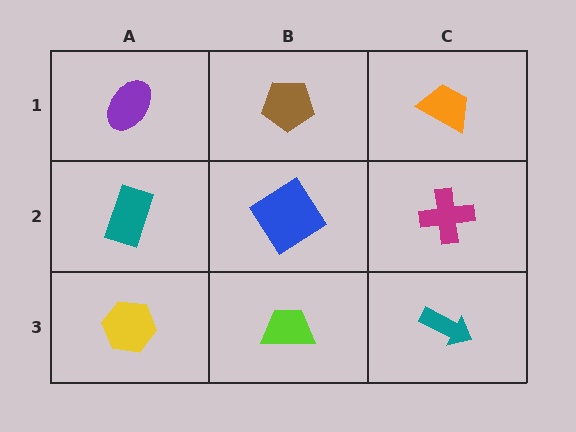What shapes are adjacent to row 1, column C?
A magenta cross (row 2, column C), a brown pentagon (row 1, column B).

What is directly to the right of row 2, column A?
A blue diamond.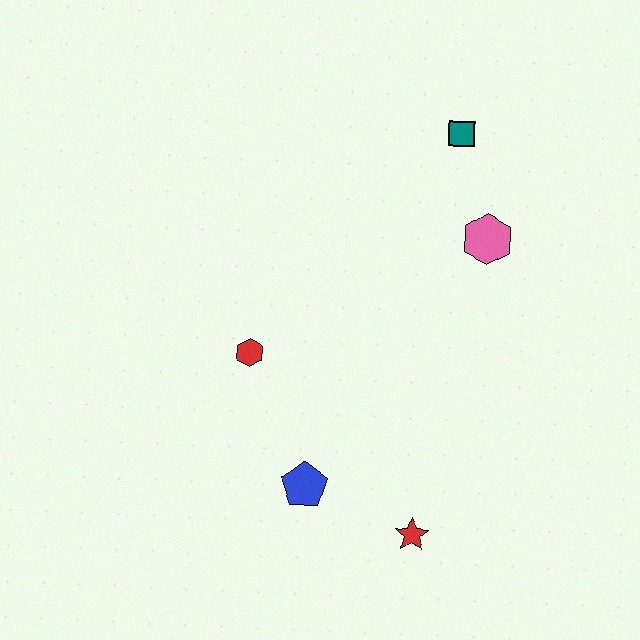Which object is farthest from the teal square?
The red star is farthest from the teal square.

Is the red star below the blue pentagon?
Yes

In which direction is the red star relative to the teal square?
The red star is below the teal square.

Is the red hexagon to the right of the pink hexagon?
No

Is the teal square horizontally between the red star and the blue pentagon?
No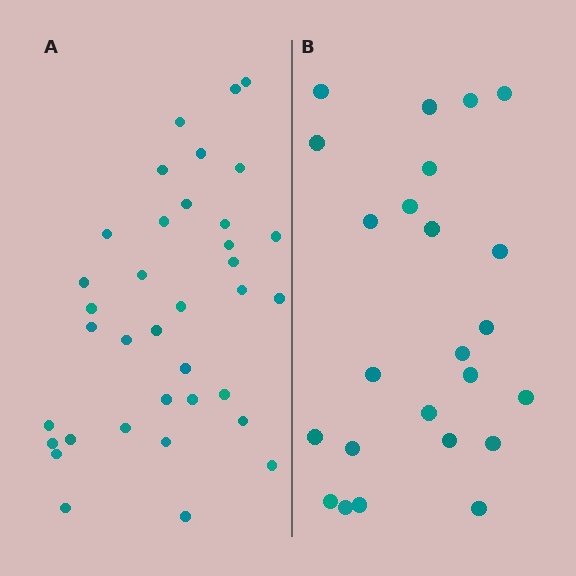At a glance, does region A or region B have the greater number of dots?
Region A (the left region) has more dots.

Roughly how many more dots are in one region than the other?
Region A has roughly 12 or so more dots than region B.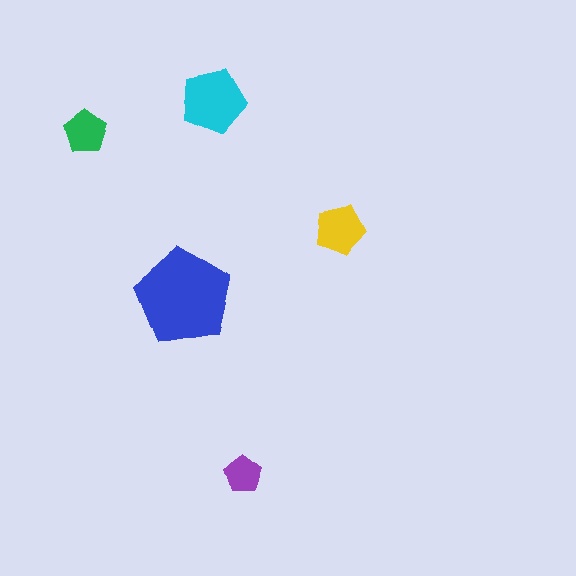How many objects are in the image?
There are 5 objects in the image.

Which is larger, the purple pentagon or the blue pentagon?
The blue one.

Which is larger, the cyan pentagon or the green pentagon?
The cyan one.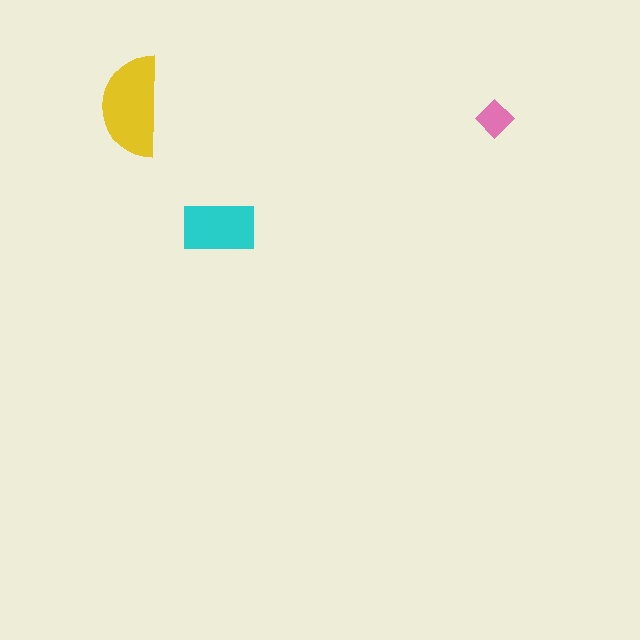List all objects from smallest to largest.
The pink diamond, the cyan rectangle, the yellow semicircle.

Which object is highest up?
The yellow semicircle is topmost.